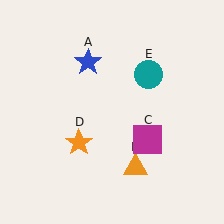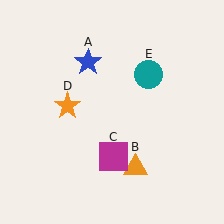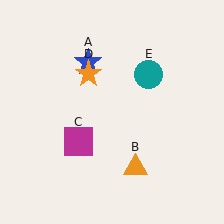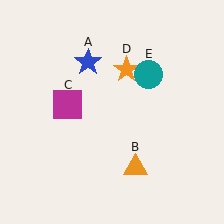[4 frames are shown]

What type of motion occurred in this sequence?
The magenta square (object C), orange star (object D) rotated clockwise around the center of the scene.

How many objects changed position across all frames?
2 objects changed position: magenta square (object C), orange star (object D).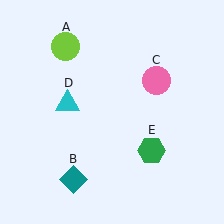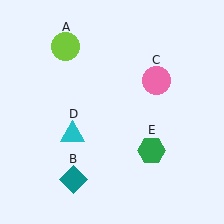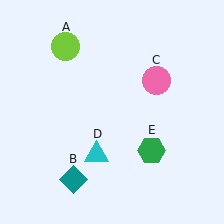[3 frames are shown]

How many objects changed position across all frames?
1 object changed position: cyan triangle (object D).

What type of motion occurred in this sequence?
The cyan triangle (object D) rotated counterclockwise around the center of the scene.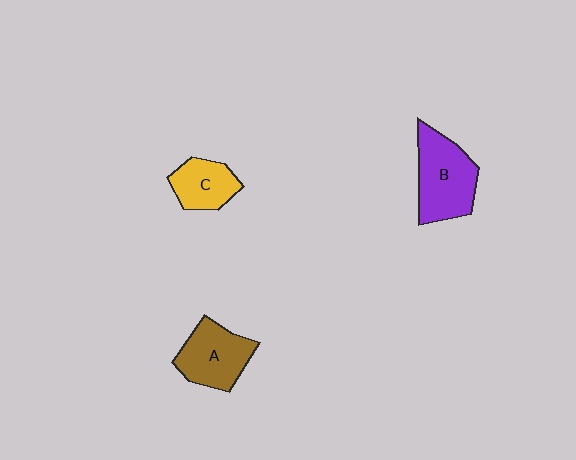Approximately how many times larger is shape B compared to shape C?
Approximately 1.6 times.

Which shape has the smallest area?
Shape C (yellow).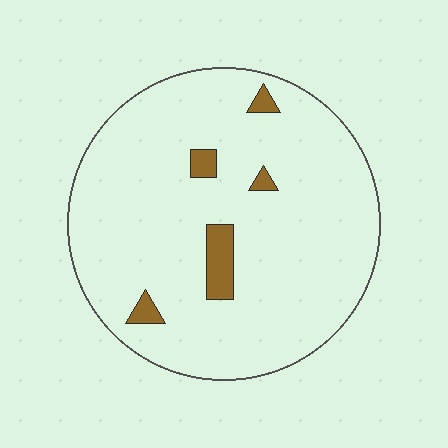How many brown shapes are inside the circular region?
5.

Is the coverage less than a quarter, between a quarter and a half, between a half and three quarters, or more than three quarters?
Less than a quarter.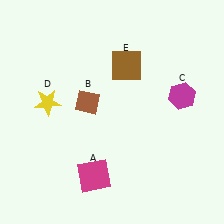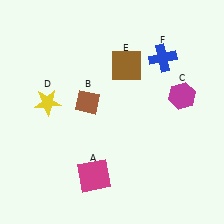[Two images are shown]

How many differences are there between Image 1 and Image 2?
There is 1 difference between the two images.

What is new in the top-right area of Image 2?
A blue cross (F) was added in the top-right area of Image 2.